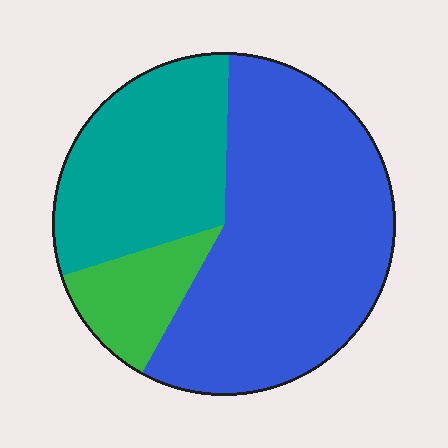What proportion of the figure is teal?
Teal covers around 30% of the figure.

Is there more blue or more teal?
Blue.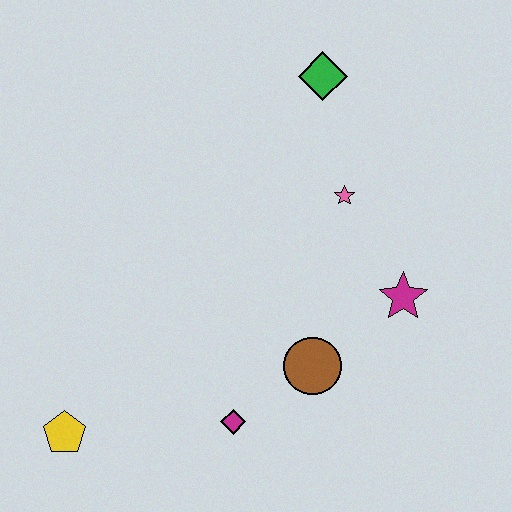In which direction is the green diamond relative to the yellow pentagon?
The green diamond is above the yellow pentagon.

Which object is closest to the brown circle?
The magenta diamond is closest to the brown circle.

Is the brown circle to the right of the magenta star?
No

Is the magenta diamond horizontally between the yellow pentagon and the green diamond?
Yes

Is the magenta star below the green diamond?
Yes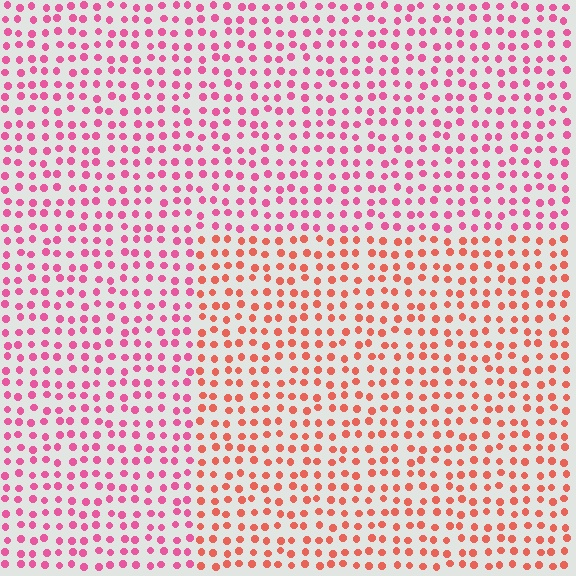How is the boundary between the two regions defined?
The boundary is defined purely by a slight shift in hue (about 35 degrees). Spacing, size, and orientation are identical on both sides.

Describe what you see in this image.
The image is filled with small pink elements in a uniform arrangement. A rectangle-shaped region is visible where the elements are tinted to a slightly different hue, forming a subtle color boundary.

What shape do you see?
I see a rectangle.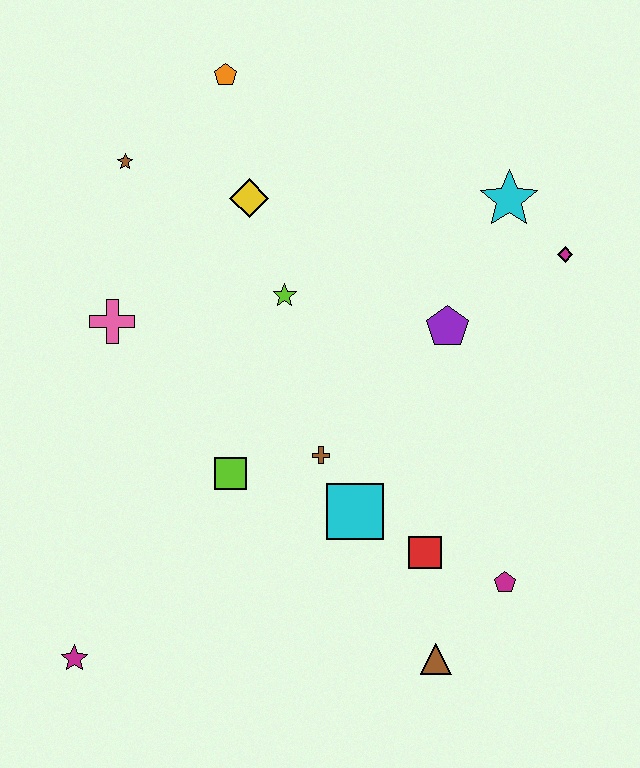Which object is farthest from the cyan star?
The magenta star is farthest from the cyan star.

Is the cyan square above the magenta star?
Yes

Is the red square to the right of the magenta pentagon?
No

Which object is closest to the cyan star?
The magenta diamond is closest to the cyan star.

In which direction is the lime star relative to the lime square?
The lime star is above the lime square.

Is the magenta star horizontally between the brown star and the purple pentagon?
No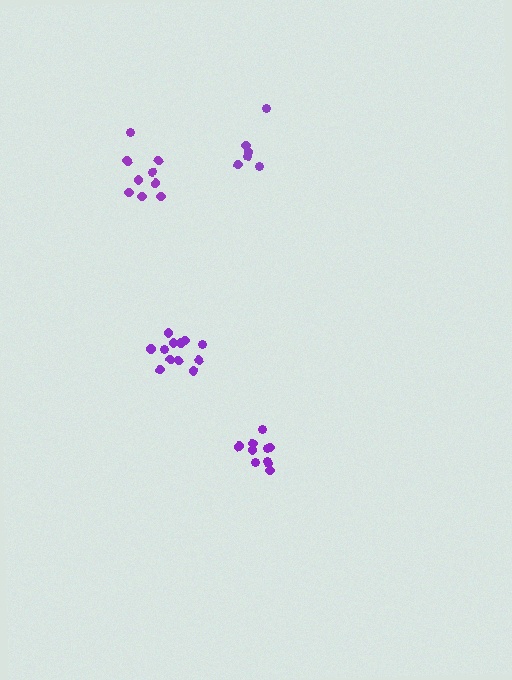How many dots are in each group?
Group 1: 12 dots, Group 2: 6 dots, Group 3: 9 dots, Group 4: 10 dots (37 total).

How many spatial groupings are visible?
There are 4 spatial groupings.